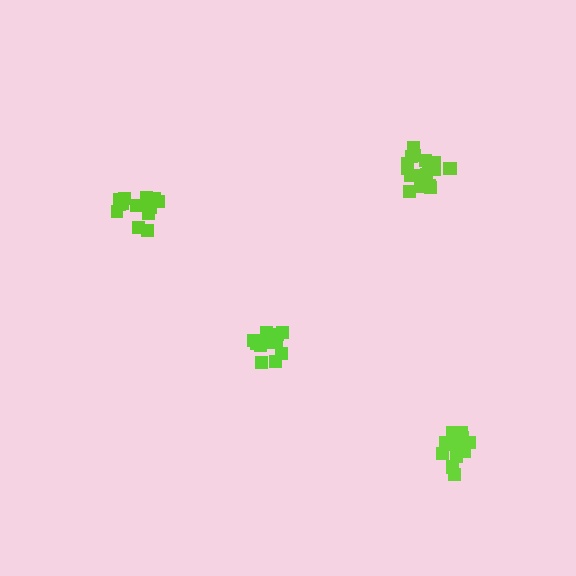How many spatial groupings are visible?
There are 4 spatial groupings.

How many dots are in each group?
Group 1: 18 dots, Group 2: 15 dots, Group 3: 14 dots, Group 4: 14 dots (61 total).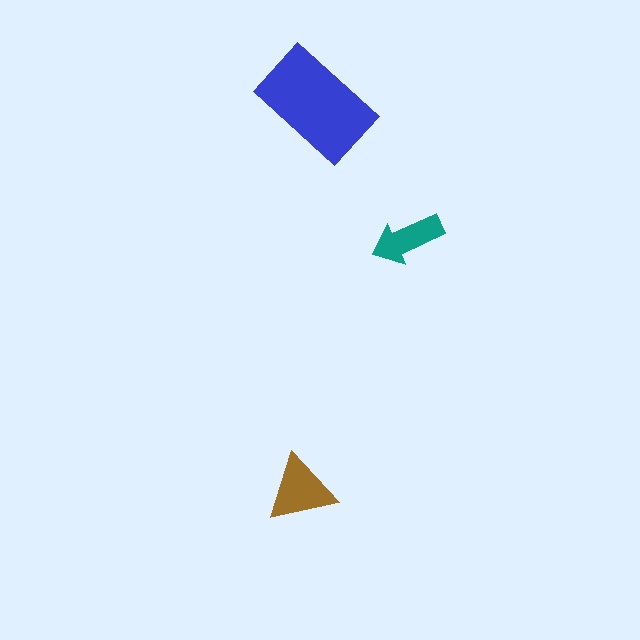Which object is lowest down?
The brown triangle is bottommost.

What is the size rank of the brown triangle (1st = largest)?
2nd.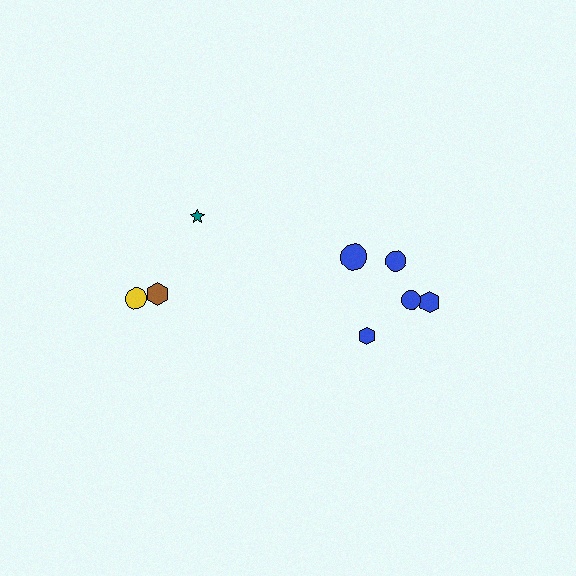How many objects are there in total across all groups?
There are 8 objects.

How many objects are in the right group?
There are 5 objects.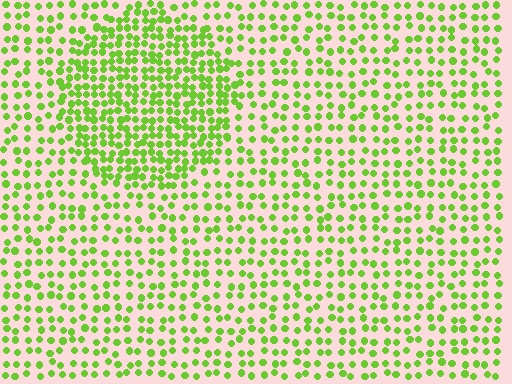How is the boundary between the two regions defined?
The boundary is defined by a change in element density (approximately 1.8x ratio). All elements are the same color, size, and shape.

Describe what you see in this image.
The image contains small lime elements arranged at two different densities. A circle-shaped region is visible where the elements are more densely packed than the surrounding area.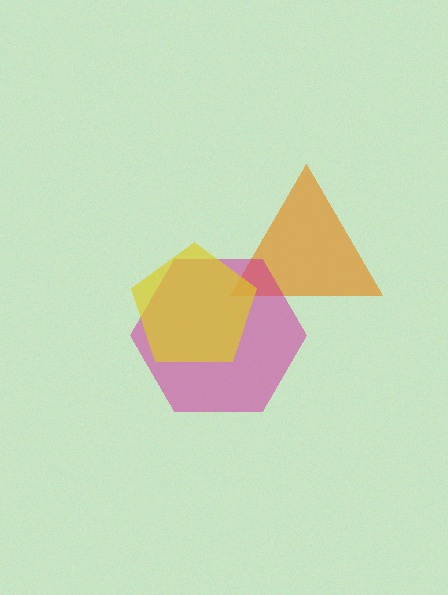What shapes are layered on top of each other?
The layered shapes are: an orange triangle, a magenta hexagon, a yellow pentagon.